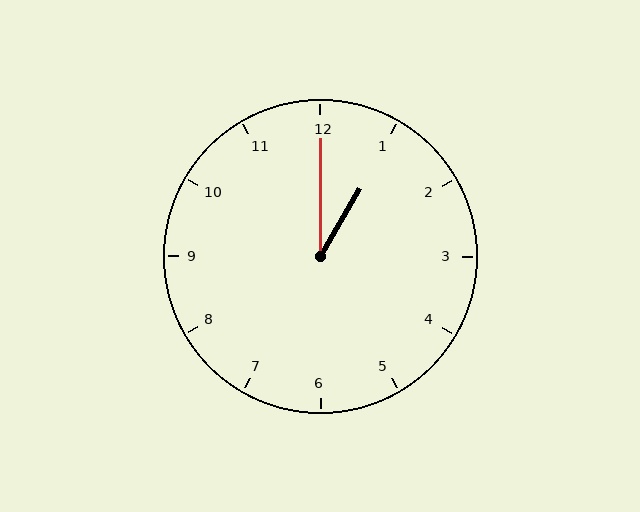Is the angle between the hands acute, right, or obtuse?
It is acute.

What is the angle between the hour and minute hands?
Approximately 30 degrees.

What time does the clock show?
1:00.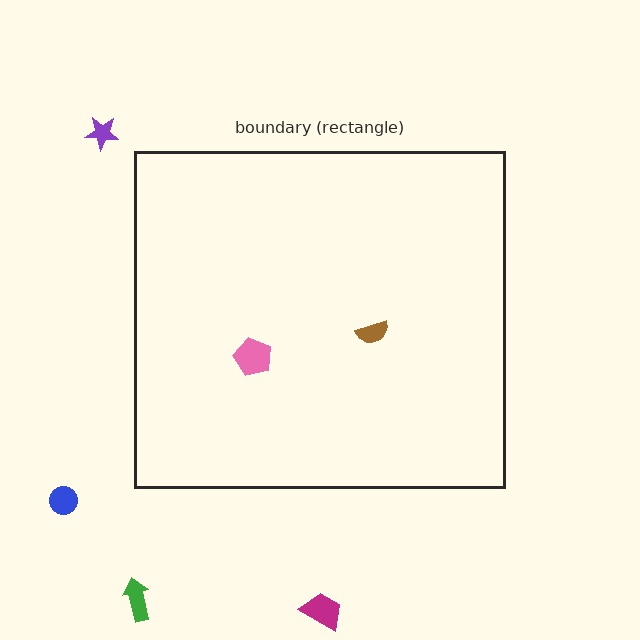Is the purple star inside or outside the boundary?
Outside.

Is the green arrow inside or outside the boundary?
Outside.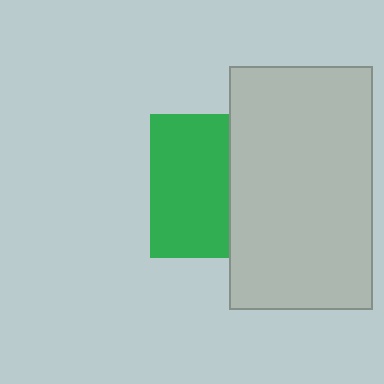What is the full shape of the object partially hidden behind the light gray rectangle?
The partially hidden object is a green square.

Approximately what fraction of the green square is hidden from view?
Roughly 44% of the green square is hidden behind the light gray rectangle.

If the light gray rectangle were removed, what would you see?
You would see the complete green square.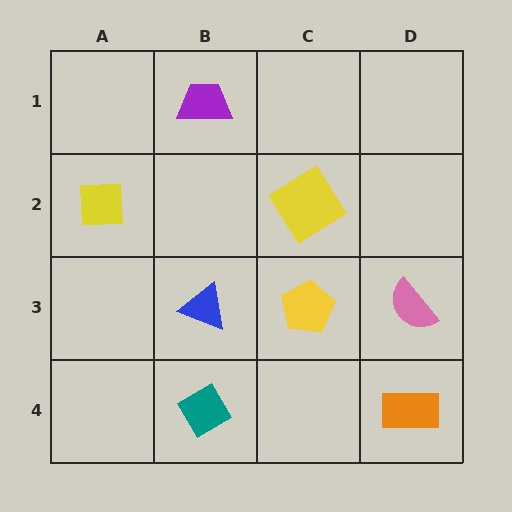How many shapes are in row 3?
3 shapes.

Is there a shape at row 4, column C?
No, that cell is empty.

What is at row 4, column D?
An orange rectangle.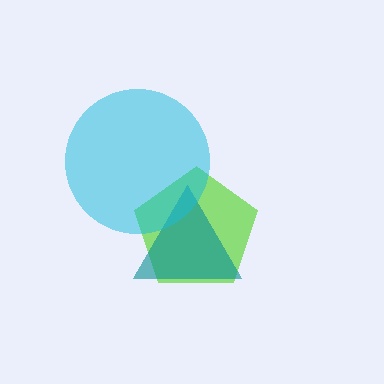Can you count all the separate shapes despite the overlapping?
Yes, there are 3 separate shapes.